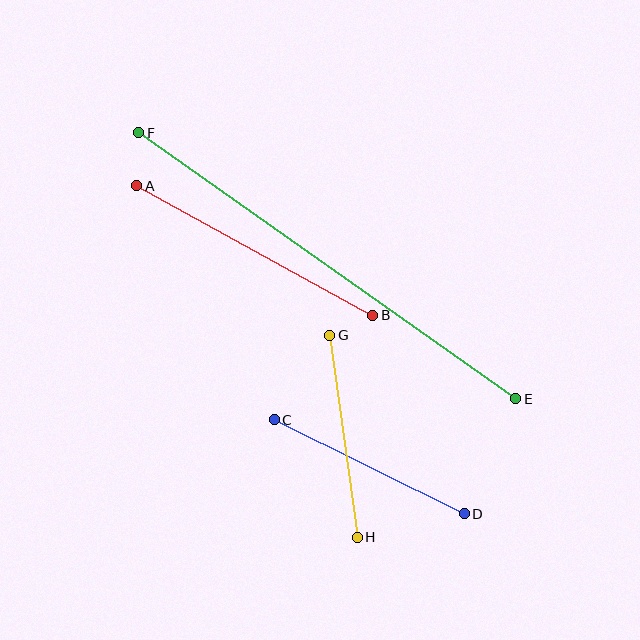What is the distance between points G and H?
The distance is approximately 204 pixels.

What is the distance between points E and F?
The distance is approximately 461 pixels.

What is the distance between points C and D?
The distance is approximately 212 pixels.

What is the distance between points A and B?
The distance is approximately 269 pixels.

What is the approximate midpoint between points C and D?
The midpoint is at approximately (369, 467) pixels.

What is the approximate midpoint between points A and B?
The midpoint is at approximately (255, 251) pixels.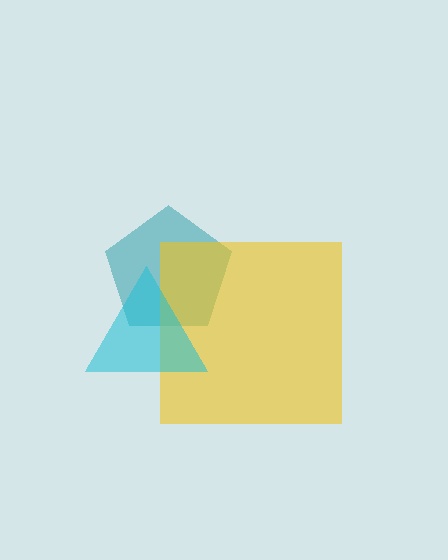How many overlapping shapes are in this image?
There are 3 overlapping shapes in the image.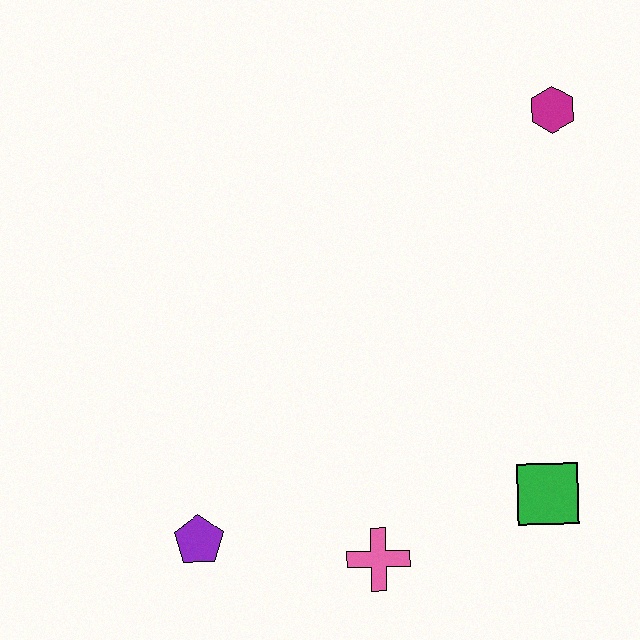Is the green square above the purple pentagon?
Yes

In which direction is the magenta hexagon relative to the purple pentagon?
The magenta hexagon is above the purple pentagon.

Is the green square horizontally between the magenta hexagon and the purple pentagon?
Yes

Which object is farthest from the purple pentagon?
The magenta hexagon is farthest from the purple pentagon.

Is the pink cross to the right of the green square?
No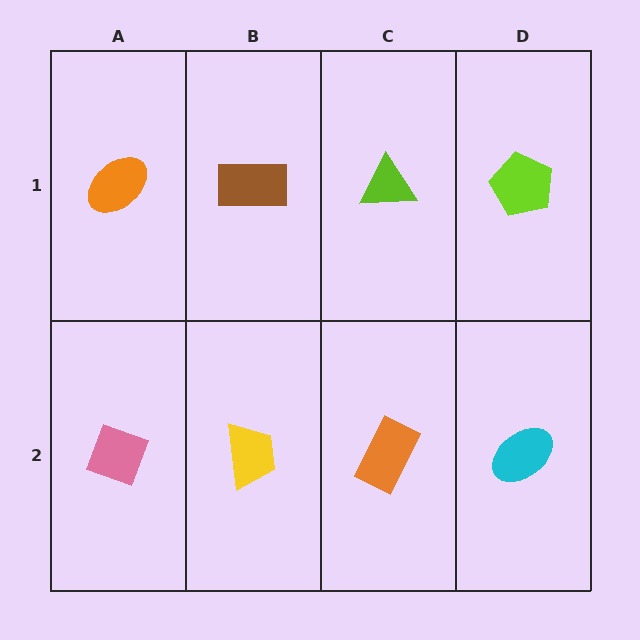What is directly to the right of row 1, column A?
A brown rectangle.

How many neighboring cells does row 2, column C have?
3.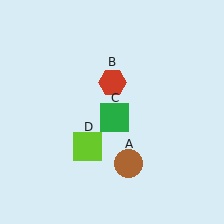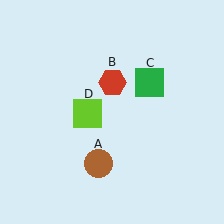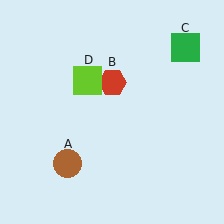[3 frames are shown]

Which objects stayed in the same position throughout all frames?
Red hexagon (object B) remained stationary.